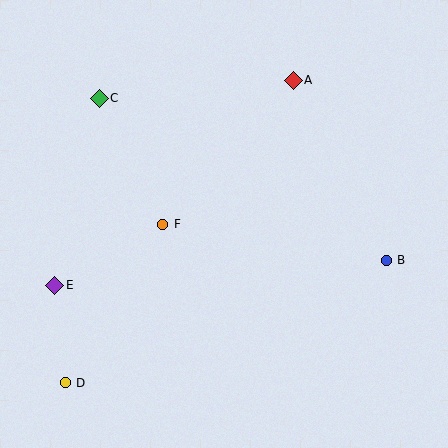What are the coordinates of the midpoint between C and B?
The midpoint between C and B is at (243, 179).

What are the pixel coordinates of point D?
Point D is at (65, 383).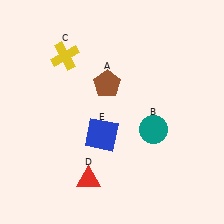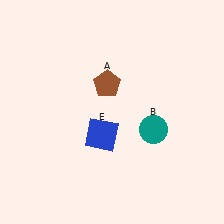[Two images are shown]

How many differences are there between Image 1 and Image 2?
There are 2 differences between the two images.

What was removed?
The red triangle (D), the yellow cross (C) were removed in Image 2.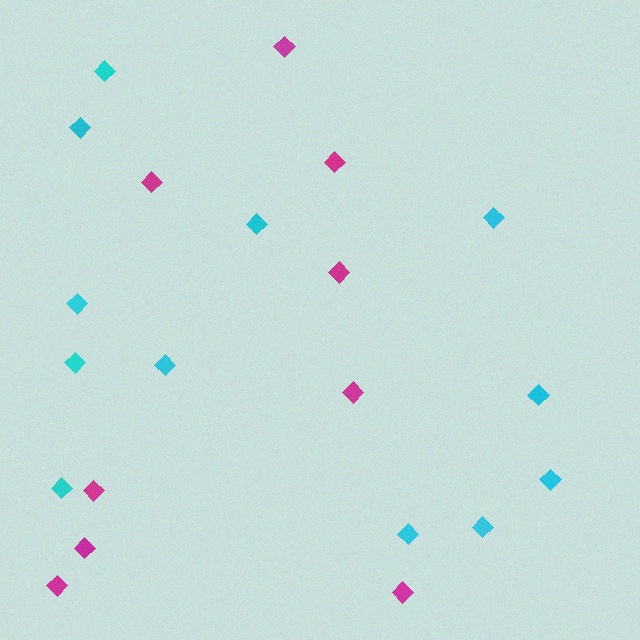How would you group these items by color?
There are 2 groups: one group of cyan diamonds (12) and one group of magenta diamonds (9).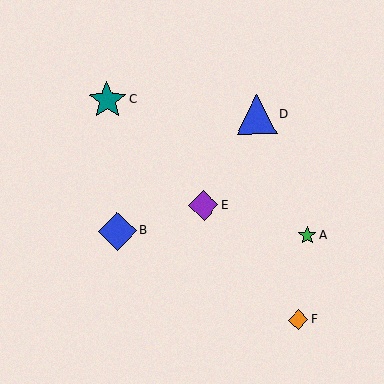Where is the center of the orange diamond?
The center of the orange diamond is at (298, 320).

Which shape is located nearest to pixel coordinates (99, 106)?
The teal star (labeled C) at (107, 100) is nearest to that location.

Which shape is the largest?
The blue triangle (labeled D) is the largest.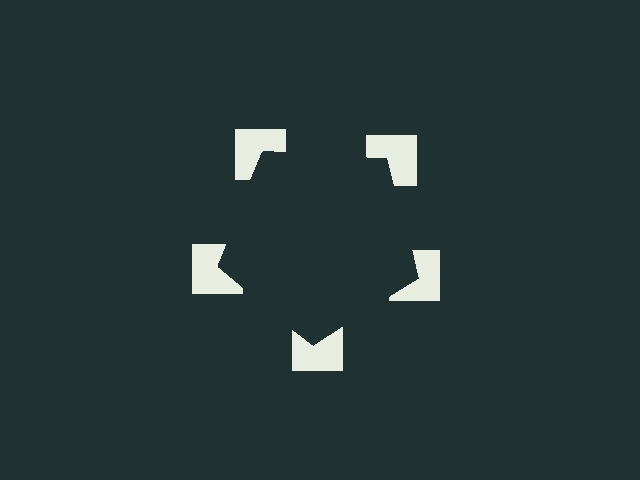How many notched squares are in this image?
There are 5 — one at each vertex of the illusory pentagon.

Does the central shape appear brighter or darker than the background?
It typically appears slightly darker than the background, even though no actual brightness change is drawn.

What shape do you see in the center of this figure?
An illusory pentagon — its edges are inferred from the aligned wedge cuts in the notched squares, not physically drawn.